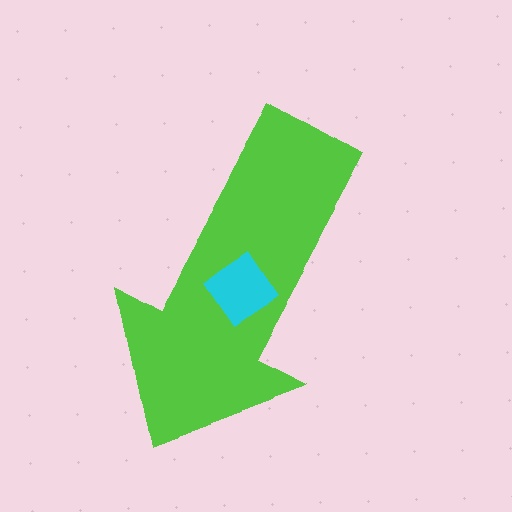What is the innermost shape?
The cyan diamond.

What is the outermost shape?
The lime arrow.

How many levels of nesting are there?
2.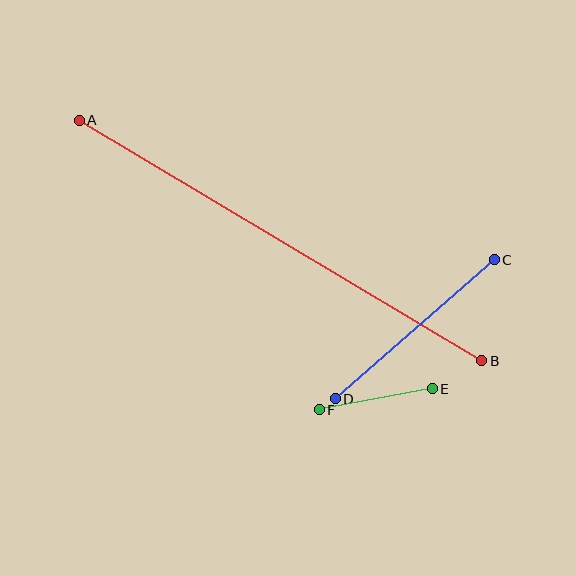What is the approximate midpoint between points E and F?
The midpoint is at approximately (376, 399) pixels.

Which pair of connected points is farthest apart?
Points A and B are farthest apart.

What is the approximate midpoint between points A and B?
The midpoint is at approximately (281, 241) pixels.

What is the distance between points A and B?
The distance is approximately 469 pixels.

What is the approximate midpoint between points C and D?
The midpoint is at approximately (415, 329) pixels.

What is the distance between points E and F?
The distance is approximately 115 pixels.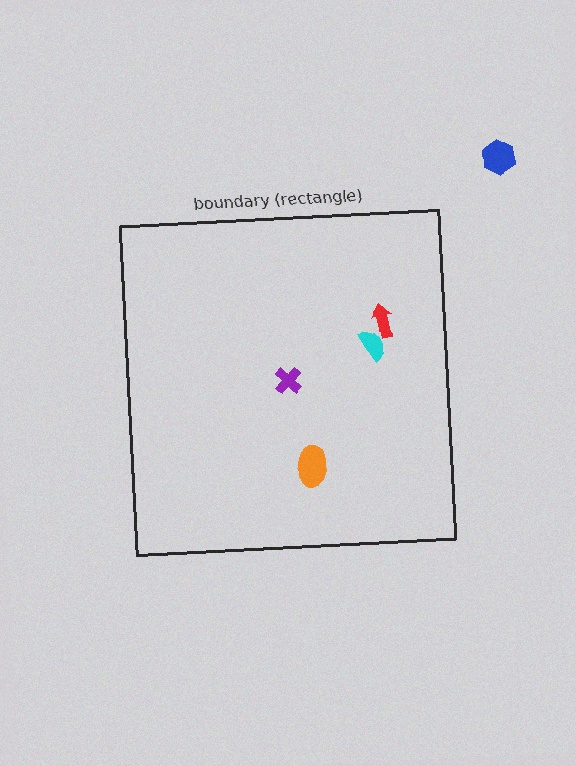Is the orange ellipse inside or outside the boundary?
Inside.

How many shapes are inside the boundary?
4 inside, 1 outside.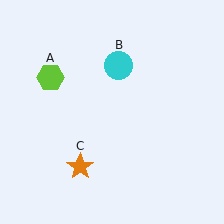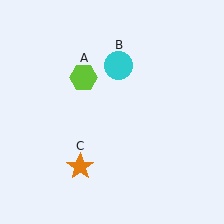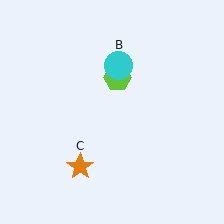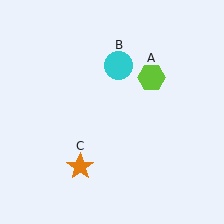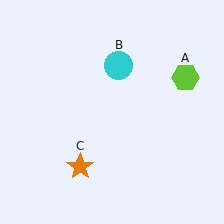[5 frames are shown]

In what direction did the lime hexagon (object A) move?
The lime hexagon (object A) moved right.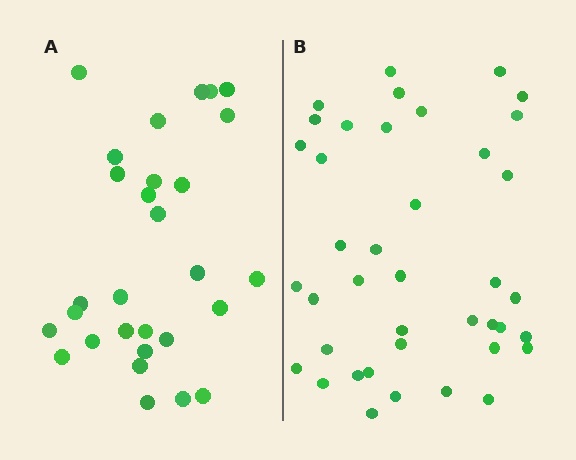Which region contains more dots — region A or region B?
Region B (the right region) has more dots.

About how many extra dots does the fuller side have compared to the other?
Region B has roughly 12 or so more dots than region A.